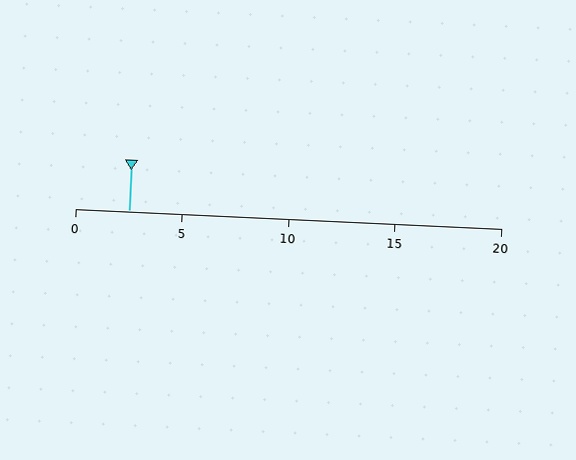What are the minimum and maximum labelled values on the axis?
The axis runs from 0 to 20.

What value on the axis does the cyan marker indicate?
The marker indicates approximately 2.5.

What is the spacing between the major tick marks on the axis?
The major ticks are spaced 5 apart.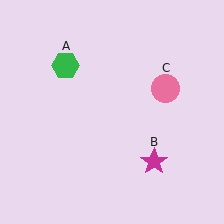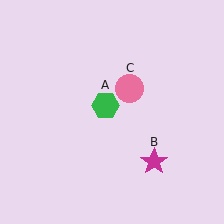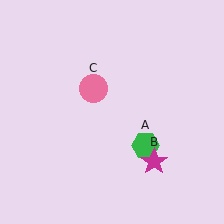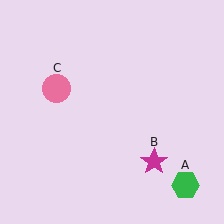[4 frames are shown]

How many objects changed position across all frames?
2 objects changed position: green hexagon (object A), pink circle (object C).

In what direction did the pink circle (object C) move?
The pink circle (object C) moved left.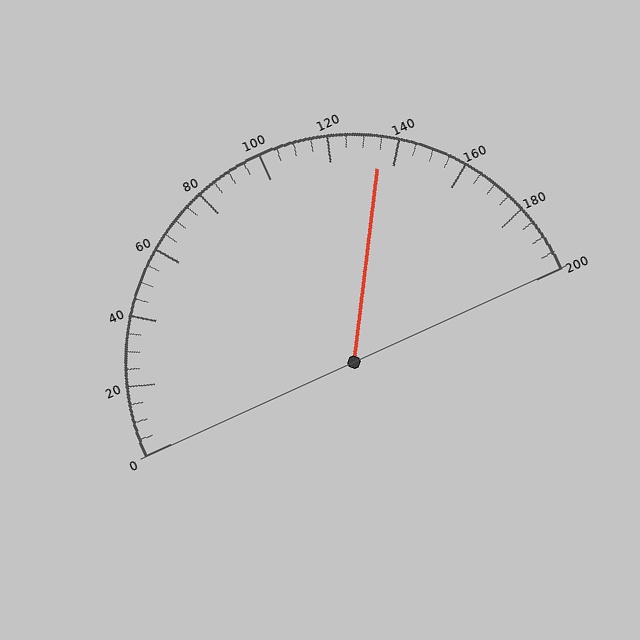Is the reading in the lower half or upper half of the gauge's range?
The reading is in the upper half of the range (0 to 200).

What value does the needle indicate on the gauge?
The needle indicates approximately 135.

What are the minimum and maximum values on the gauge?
The gauge ranges from 0 to 200.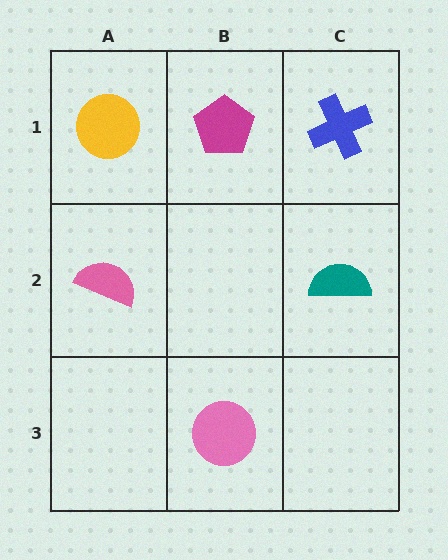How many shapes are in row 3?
1 shape.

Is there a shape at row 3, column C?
No, that cell is empty.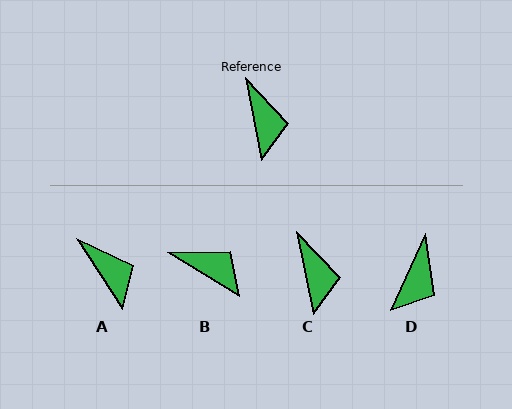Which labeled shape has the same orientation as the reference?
C.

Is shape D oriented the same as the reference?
No, it is off by about 36 degrees.